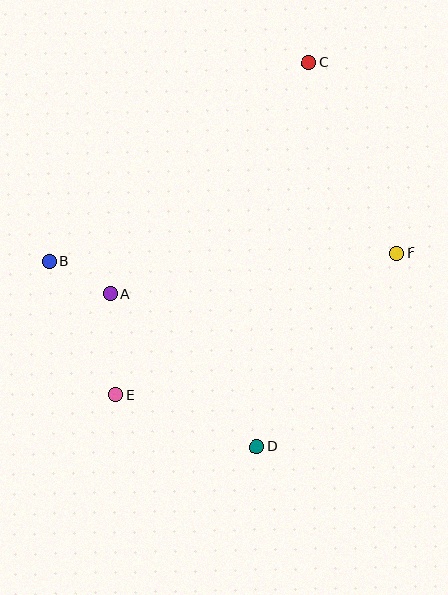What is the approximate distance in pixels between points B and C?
The distance between B and C is approximately 327 pixels.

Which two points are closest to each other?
Points A and B are closest to each other.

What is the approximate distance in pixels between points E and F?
The distance between E and F is approximately 315 pixels.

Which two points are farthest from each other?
Points C and D are farthest from each other.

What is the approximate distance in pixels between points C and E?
The distance between C and E is approximately 384 pixels.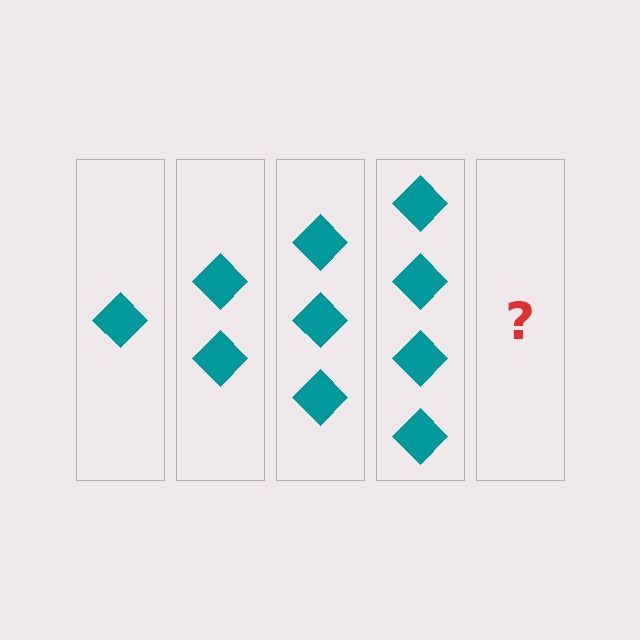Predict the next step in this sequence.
The next step is 5 diamonds.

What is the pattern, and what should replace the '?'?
The pattern is that each step adds one more diamond. The '?' should be 5 diamonds.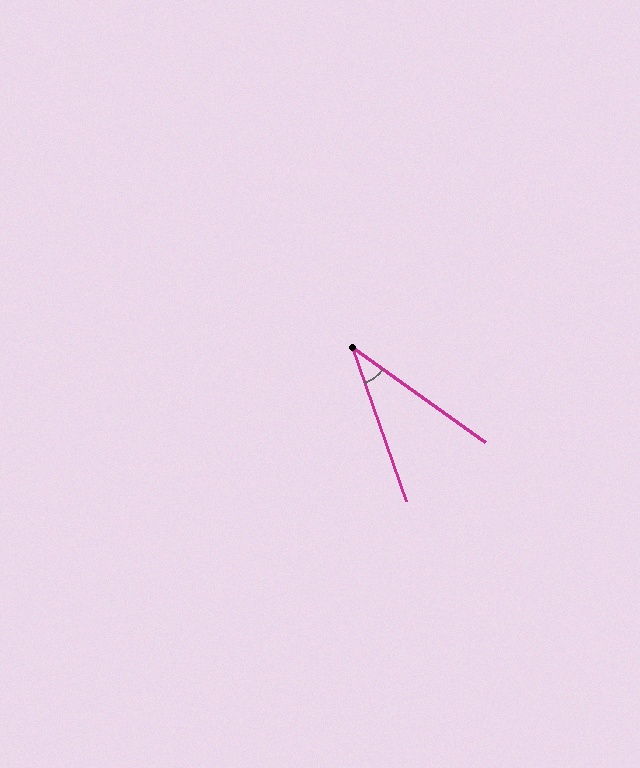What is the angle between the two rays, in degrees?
Approximately 35 degrees.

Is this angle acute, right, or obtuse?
It is acute.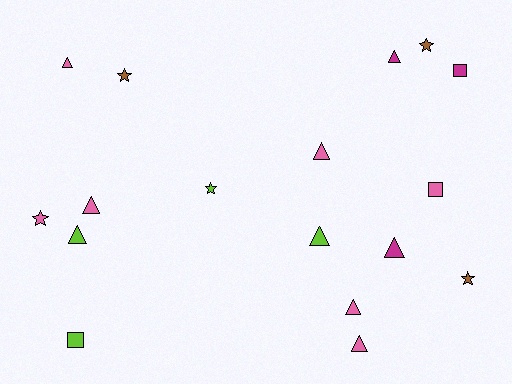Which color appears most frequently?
Pink, with 7 objects.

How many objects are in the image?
There are 17 objects.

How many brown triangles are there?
There are no brown triangles.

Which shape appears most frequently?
Triangle, with 9 objects.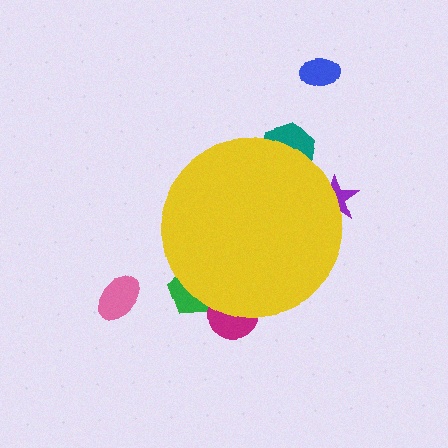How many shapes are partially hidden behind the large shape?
4 shapes are partially hidden.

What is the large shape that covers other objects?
A yellow circle.